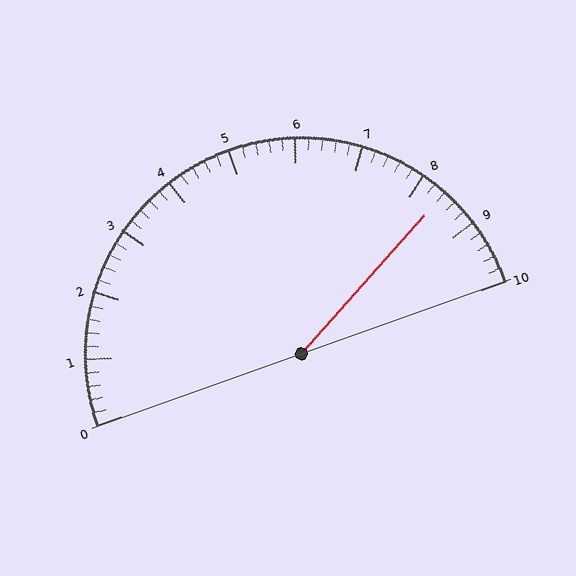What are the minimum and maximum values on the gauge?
The gauge ranges from 0 to 10.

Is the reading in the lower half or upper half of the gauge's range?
The reading is in the upper half of the range (0 to 10).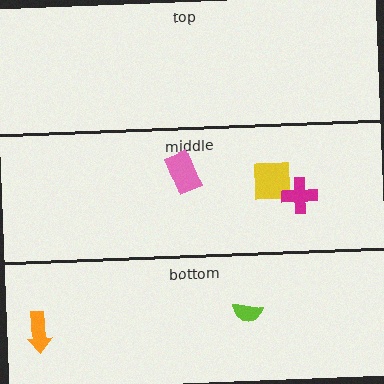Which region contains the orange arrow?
The bottom region.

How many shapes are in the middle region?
3.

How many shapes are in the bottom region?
2.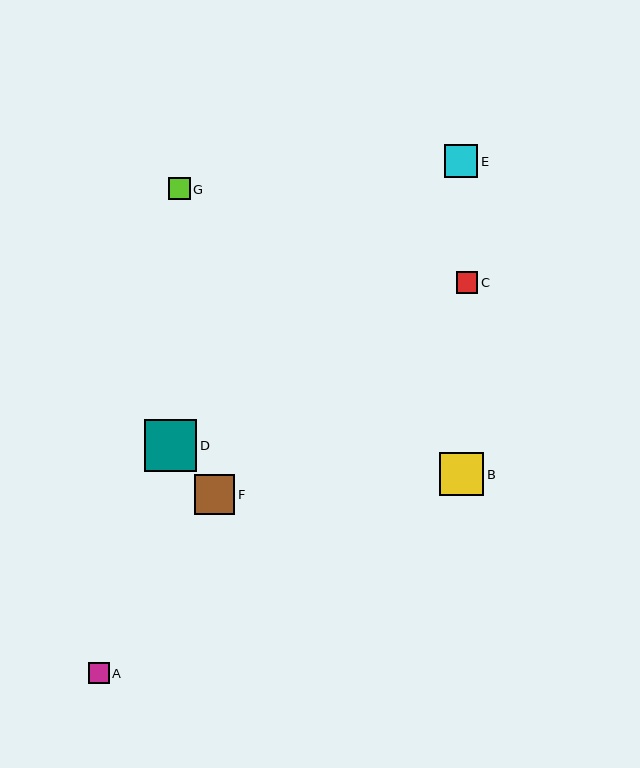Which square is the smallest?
Square A is the smallest with a size of approximately 21 pixels.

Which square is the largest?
Square D is the largest with a size of approximately 52 pixels.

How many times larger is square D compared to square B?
Square D is approximately 1.2 times the size of square B.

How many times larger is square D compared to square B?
Square D is approximately 1.2 times the size of square B.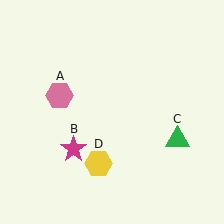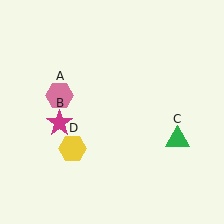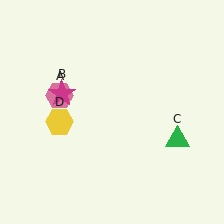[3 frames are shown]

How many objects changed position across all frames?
2 objects changed position: magenta star (object B), yellow hexagon (object D).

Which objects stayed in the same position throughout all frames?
Pink hexagon (object A) and green triangle (object C) remained stationary.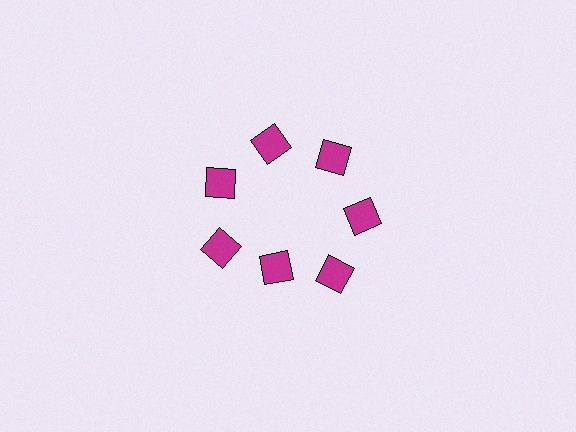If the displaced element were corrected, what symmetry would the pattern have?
It would have 7-fold rotational symmetry — the pattern would map onto itself every 51 degrees.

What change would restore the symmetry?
The symmetry would be restored by moving it outward, back onto the ring so that all 7 squares sit at equal angles and equal distance from the center.